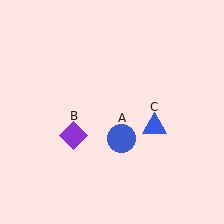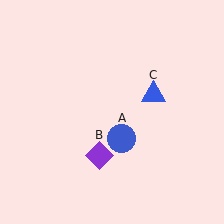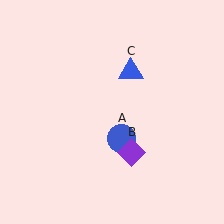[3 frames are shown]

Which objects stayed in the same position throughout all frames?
Blue circle (object A) remained stationary.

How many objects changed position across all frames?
2 objects changed position: purple diamond (object B), blue triangle (object C).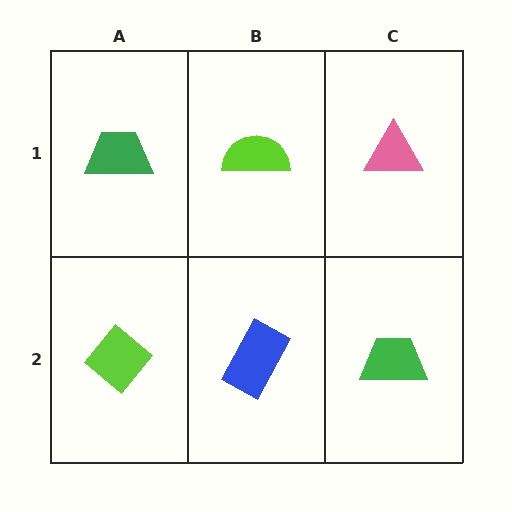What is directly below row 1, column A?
A lime diamond.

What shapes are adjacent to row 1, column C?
A green trapezoid (row 2, column C), a lime semicircle (row 1, column B).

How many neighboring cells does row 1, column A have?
2.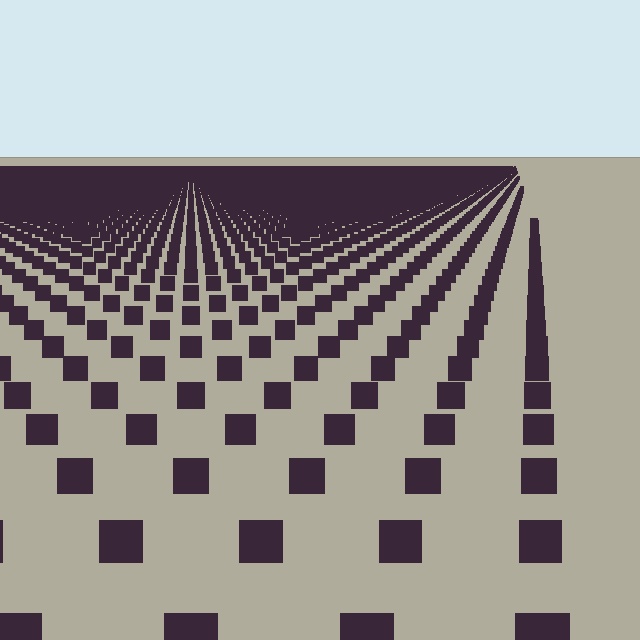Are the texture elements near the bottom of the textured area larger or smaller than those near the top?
Larger. Near the bottom, elements are closer to the viewer and appear at a bigger on-screen size.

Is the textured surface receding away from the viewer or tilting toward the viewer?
The surface is receding away from the viewer. Texture elements get smaller and denser toward the top.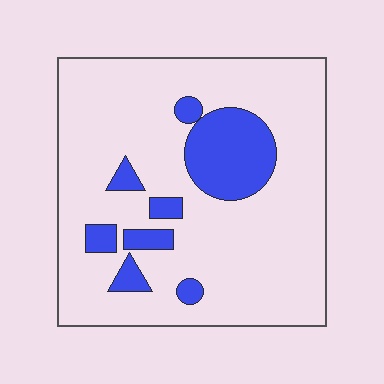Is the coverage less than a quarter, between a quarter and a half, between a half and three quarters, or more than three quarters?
Less than a quarter.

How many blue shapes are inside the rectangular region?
8.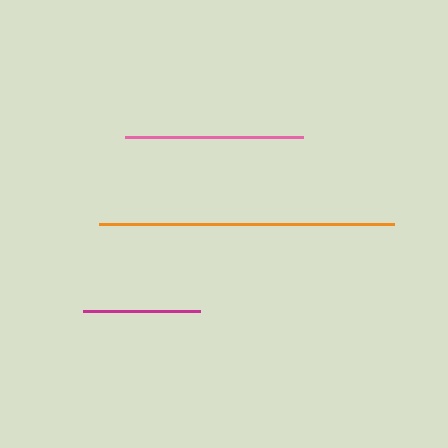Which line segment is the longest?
The orange line is the longest at approximately 296 pixels.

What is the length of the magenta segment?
The magenta segment is approximately 117 pixels long.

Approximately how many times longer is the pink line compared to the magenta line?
The pink line is approximately 1.5 times the length of the magenta line.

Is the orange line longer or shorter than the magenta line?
The orange line is longer than the magenta line.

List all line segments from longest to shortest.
From longest to shortest: orange, pink, magenta.